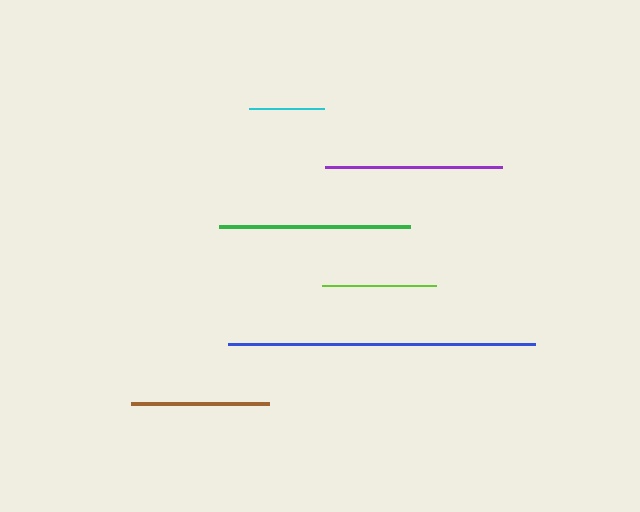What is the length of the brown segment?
The brown segment is approximately 138 pixels long.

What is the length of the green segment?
The green segment is approximately 191 pixels long.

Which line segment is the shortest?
The cyan line is the shortest at approximately 75 pixels.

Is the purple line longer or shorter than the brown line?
The purple line is longer than the brown line.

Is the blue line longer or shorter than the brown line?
The blue line is longer than the brown line.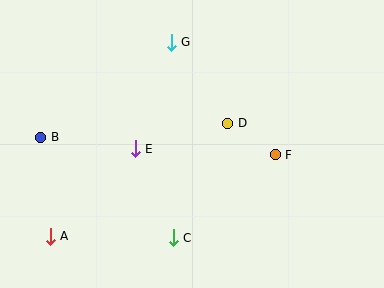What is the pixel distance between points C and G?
The distance between C and G is 195 pixels.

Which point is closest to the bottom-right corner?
Point F is closest to the bottom-right corner.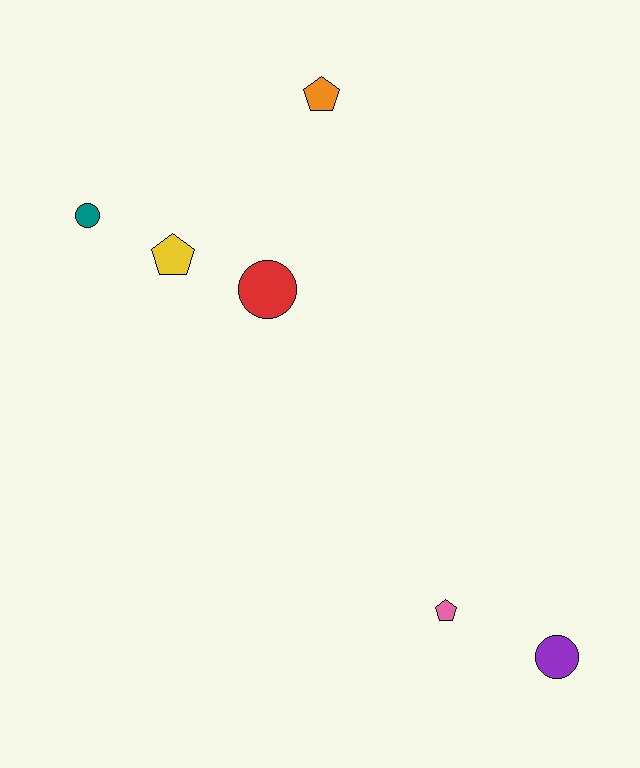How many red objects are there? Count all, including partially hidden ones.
There is 1 red object.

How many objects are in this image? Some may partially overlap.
There are 6 objects.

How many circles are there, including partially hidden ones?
There are 3 circles.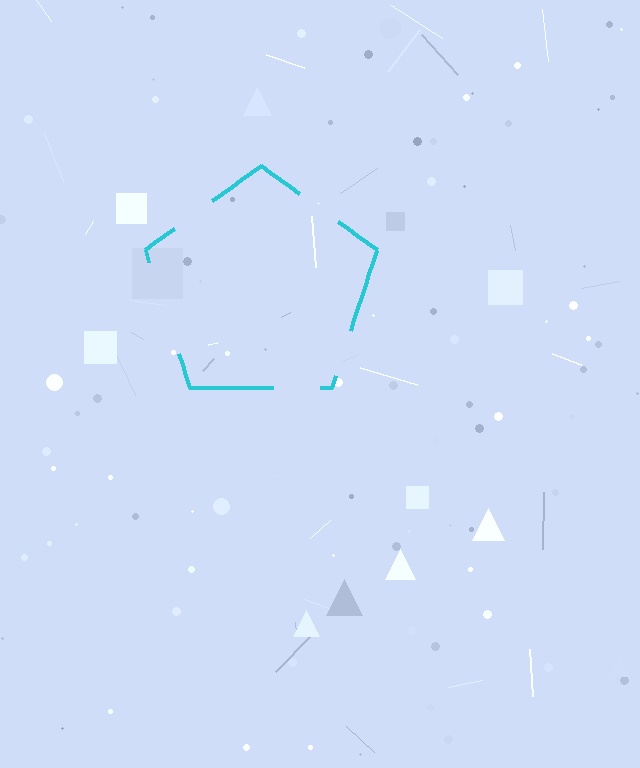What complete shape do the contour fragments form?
The contour fragments form a pentagon.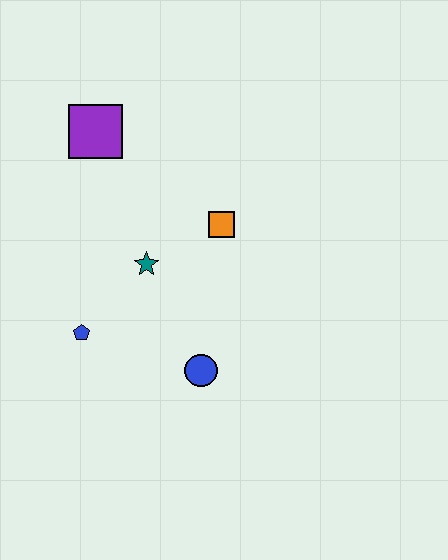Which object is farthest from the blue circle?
The purple square is farthest from the blue circle.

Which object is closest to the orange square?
The teal star is closest to the orange square.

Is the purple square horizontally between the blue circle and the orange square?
No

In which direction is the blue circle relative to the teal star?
The blue circle is below the teal star.